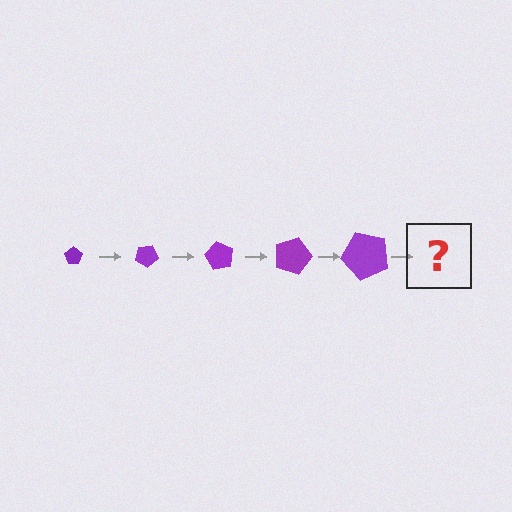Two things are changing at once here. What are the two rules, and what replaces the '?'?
The two rules are that the pentagon grows larger each step and it rotates 30 degrees each step. The '?' should be a pentagon, larger than the previous one and rotated 150 degrees from the start.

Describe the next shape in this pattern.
It should be a pentagon, larger than the previous one and rotated 150 degrees from the start.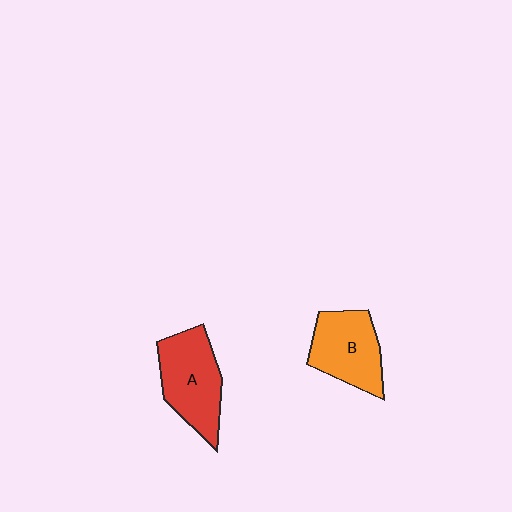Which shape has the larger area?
Shape A (red).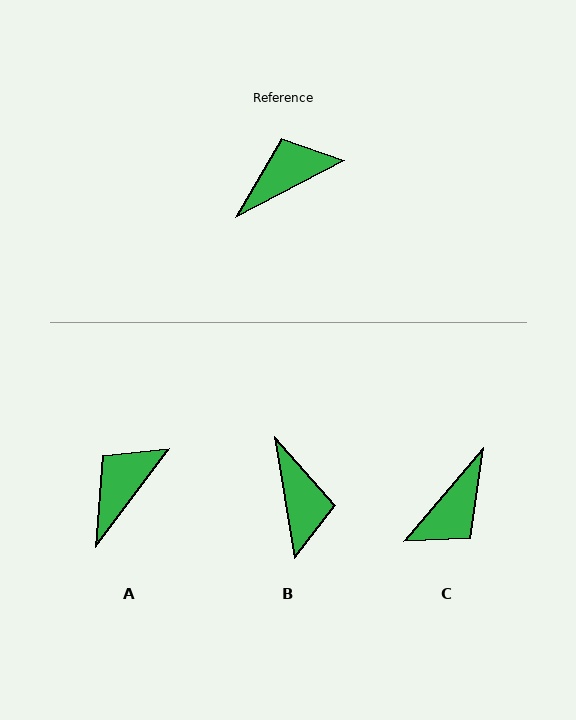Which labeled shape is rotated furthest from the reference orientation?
C, about 158 degrees away.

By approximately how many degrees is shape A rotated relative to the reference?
Approximately 26 degrees counter-clockwise.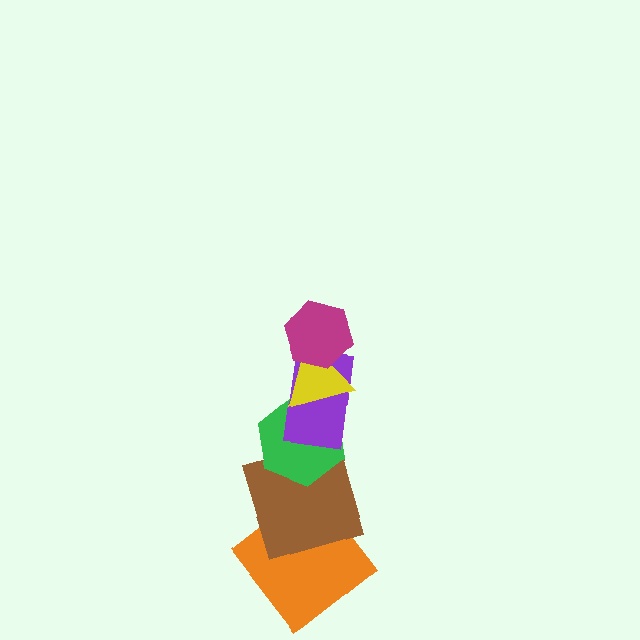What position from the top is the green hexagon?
The green hexagon is 4th from the top.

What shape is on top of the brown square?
The green hexagon is on top of the brown square.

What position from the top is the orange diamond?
The orange diamond is 6th from the top.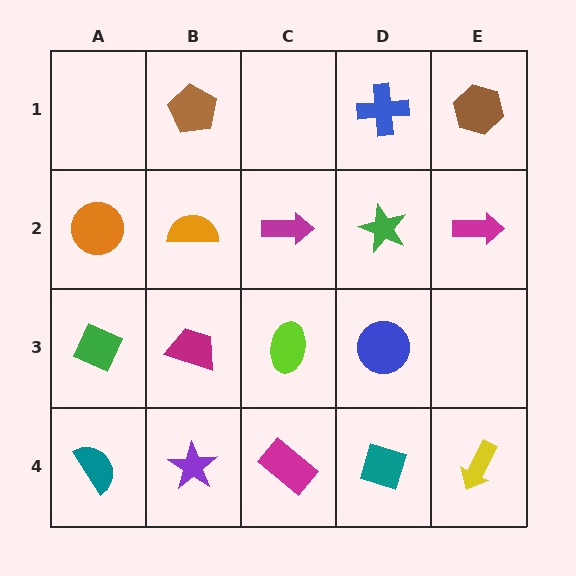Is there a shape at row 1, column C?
No, that cell is empty.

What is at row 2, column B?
An orange semicircle.